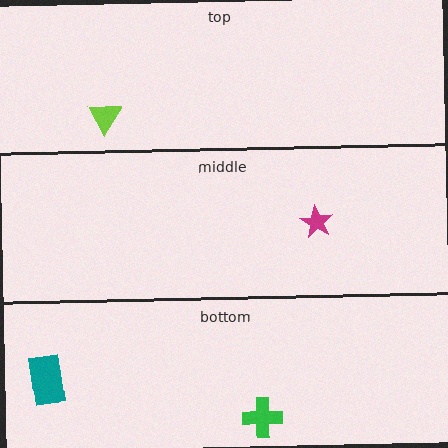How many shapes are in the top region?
1.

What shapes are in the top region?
The lime triangle.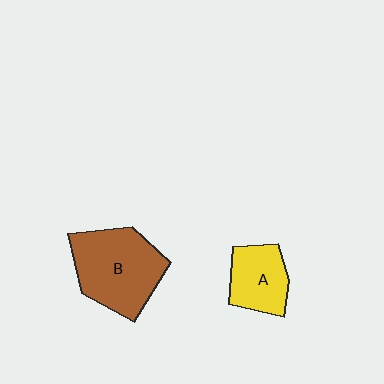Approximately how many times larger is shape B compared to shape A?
Approximately 1.7 times.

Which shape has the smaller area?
Shape A (yellow).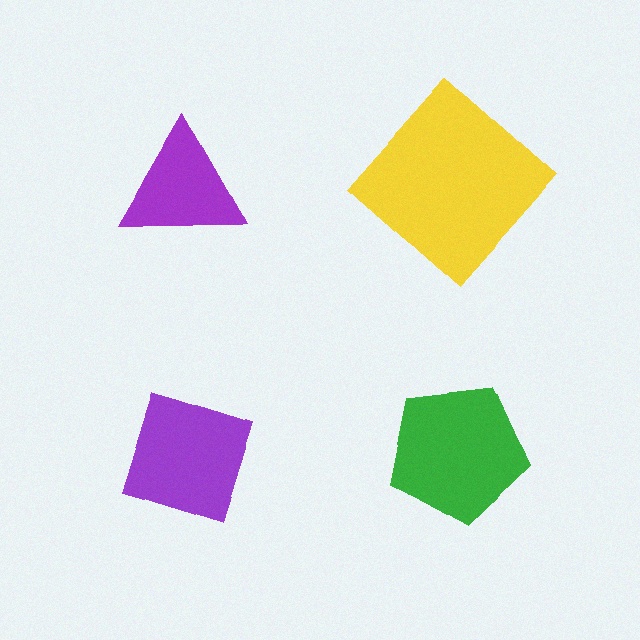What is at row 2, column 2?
A green pentagon.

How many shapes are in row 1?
2 shapes.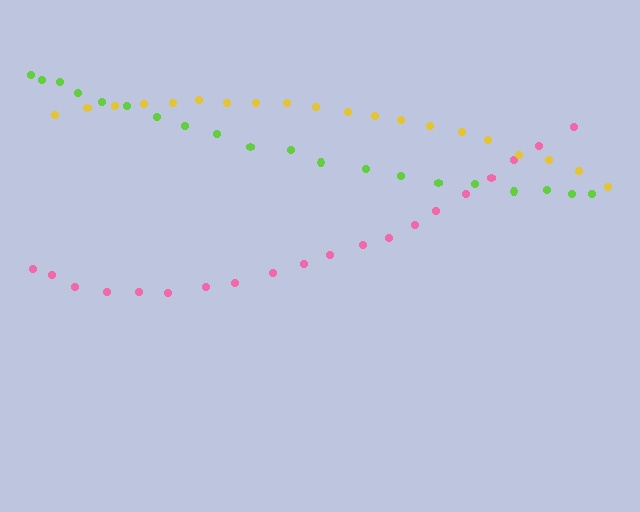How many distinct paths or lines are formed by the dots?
There are 3 distinct paths.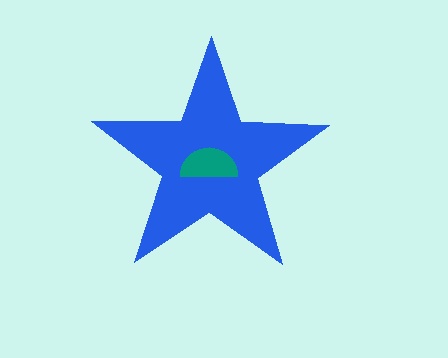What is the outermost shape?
The blue star.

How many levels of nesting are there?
2.